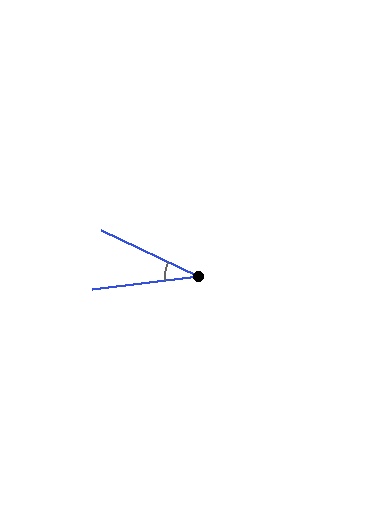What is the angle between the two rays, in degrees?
Approximately 33 degrees.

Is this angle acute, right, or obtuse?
It is acute.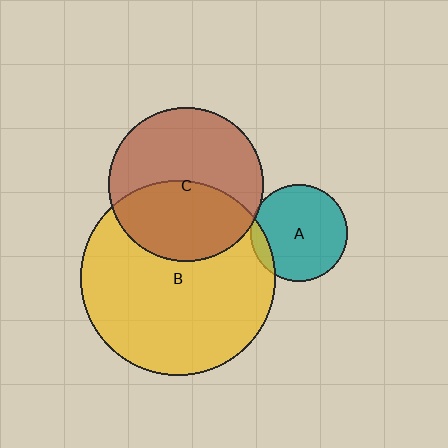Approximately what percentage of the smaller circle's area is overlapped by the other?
Approximately 5%.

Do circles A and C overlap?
Yes.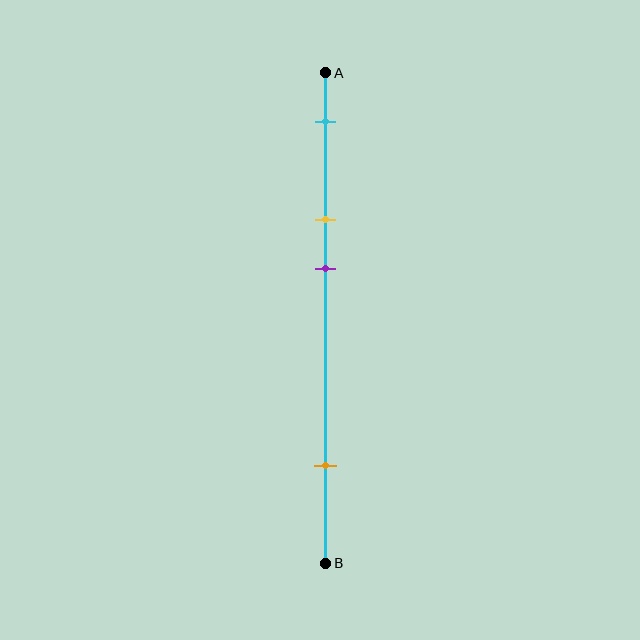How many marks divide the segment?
There are 4 marks dividing the segment.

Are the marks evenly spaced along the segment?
No, the marks are not evenly spaced.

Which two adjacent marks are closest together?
The yellow and purple marks are the closest adjacent pair.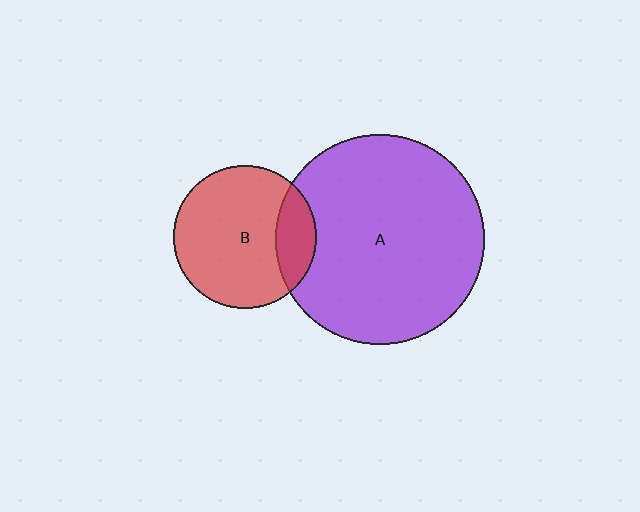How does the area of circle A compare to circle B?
Approximately 2.2 times.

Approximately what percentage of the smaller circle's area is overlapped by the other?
Approximately 20%.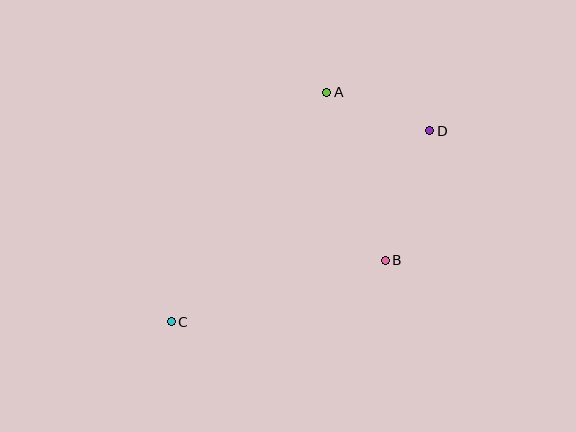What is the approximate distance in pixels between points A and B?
The distance between A and B is approximately 178 pixels.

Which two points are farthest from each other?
Points C and D are farthest from each other.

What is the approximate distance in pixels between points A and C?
The distance between A and C is approximately 277 pixels.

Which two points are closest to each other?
Points A and D are closest to each other.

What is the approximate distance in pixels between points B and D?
The distance between B and D is approximately 137 pixels.